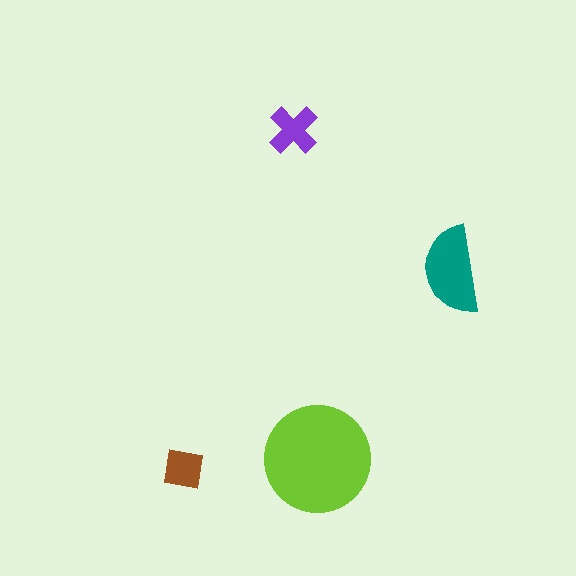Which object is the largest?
The lime circle.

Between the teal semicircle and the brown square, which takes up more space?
The teal semicircle.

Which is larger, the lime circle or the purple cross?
The lime circle.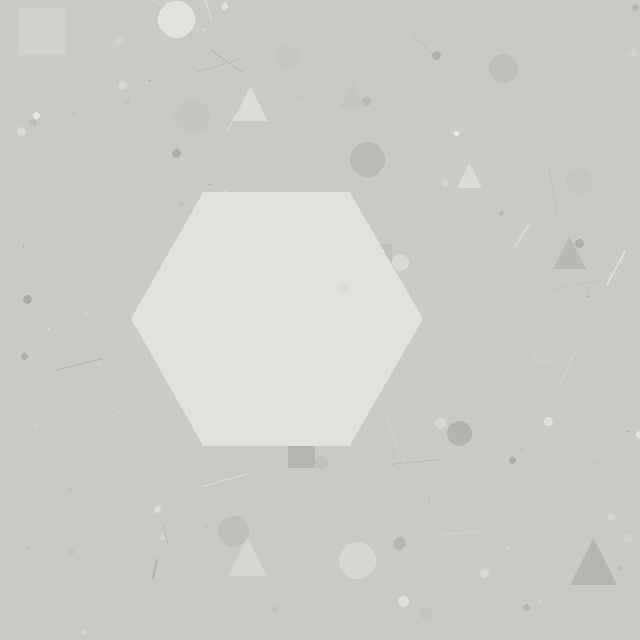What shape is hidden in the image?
A hexagon is hidden in the image.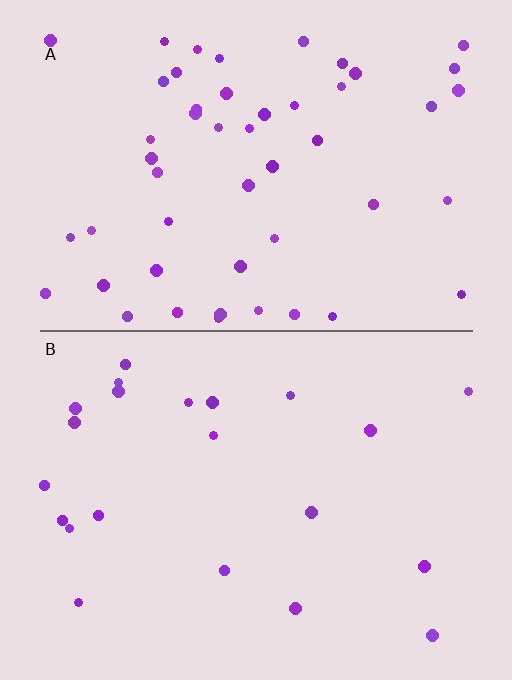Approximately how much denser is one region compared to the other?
Approximately 2.3× — region A over region B.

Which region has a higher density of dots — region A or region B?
A (the top).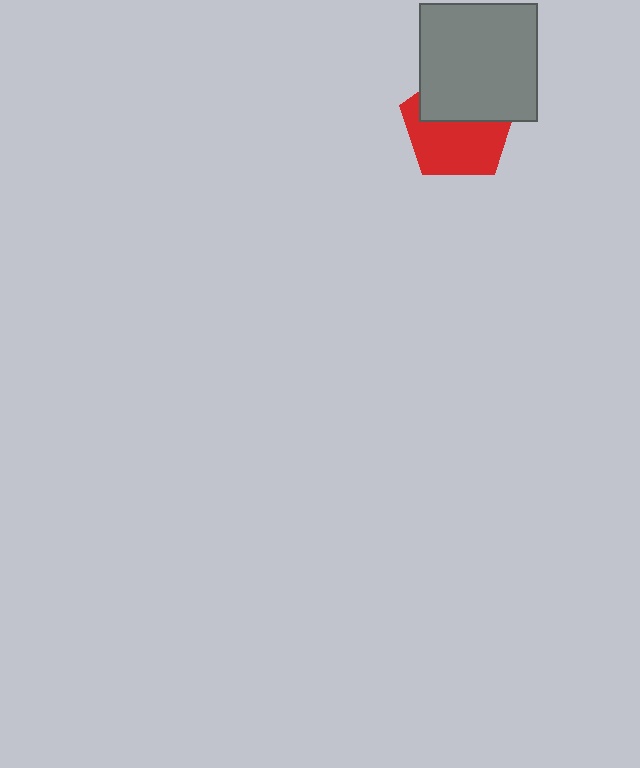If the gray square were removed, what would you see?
You would see the complete red pentagon.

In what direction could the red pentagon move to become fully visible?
The red pentagon could move down. That would shift it out from behind the gray square entirely.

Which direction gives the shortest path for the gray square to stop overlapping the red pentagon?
Moving up gives the shortest separation.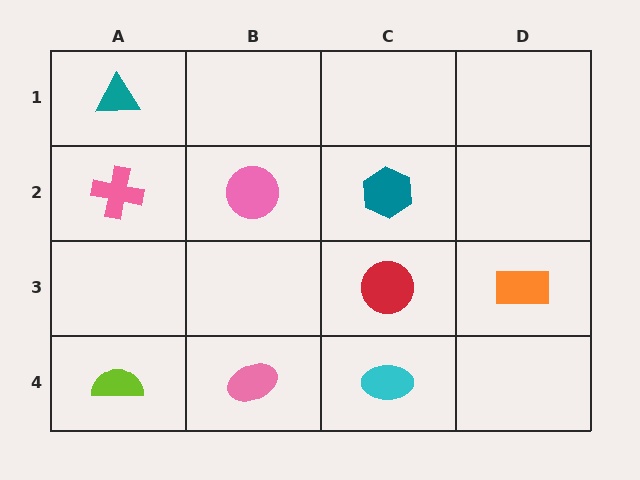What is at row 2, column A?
A pink cross.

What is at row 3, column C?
A red circle.